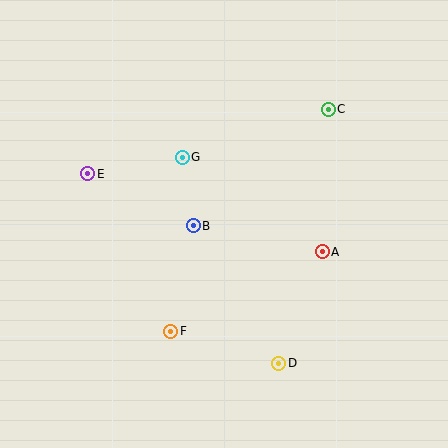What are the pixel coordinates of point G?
Point G is at (182, 157).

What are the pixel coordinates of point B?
Point B is at (193, 226).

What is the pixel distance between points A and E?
The distance between A and E is 247 pixels.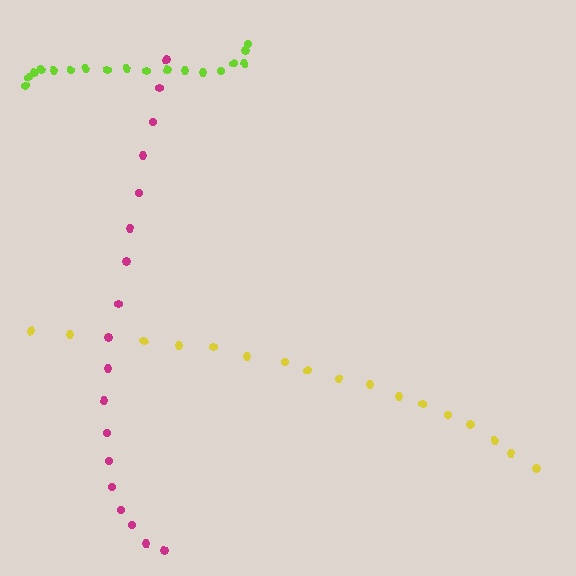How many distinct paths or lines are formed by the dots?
There are 3 distinct paths.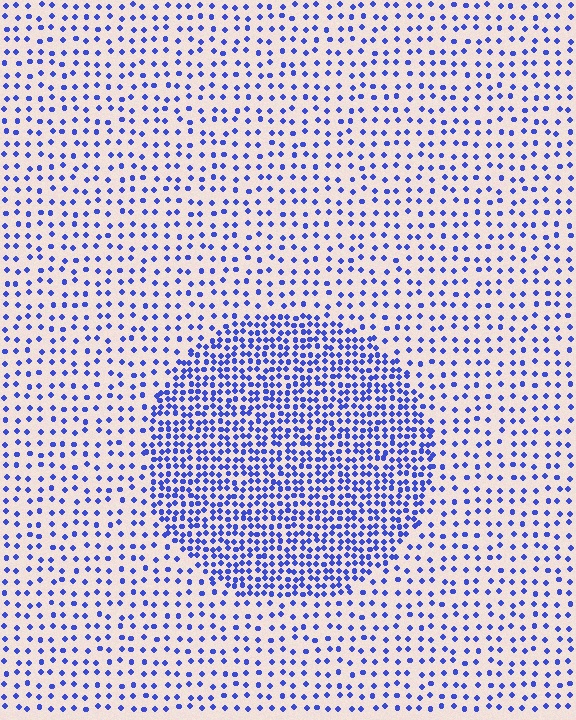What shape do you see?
I see a circle.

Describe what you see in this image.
The image contains small blue elements arranged at two different densities. A circle-shaped region is visible where the elements are more densely packed than the surrounding area.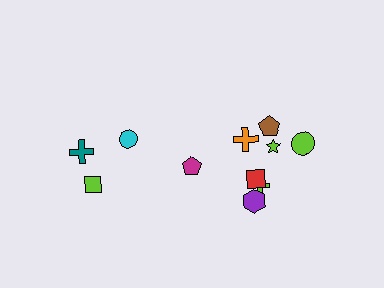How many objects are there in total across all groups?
There are 11 objects.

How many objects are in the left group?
There are 4 objects.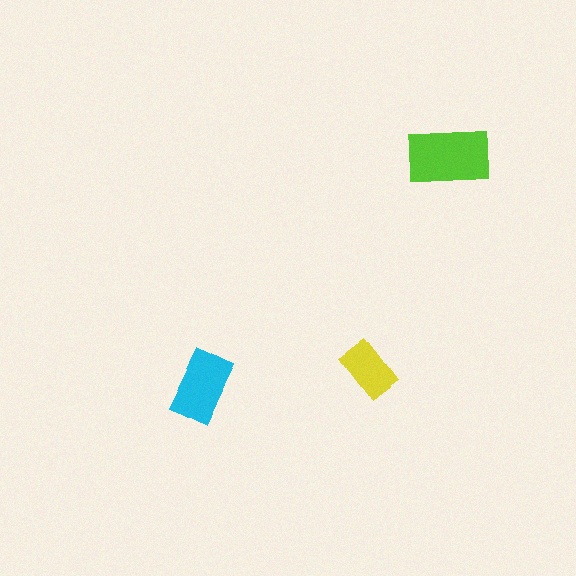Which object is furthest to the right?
The lime rectangle is rightmost.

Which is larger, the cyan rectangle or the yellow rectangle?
The cyan one.